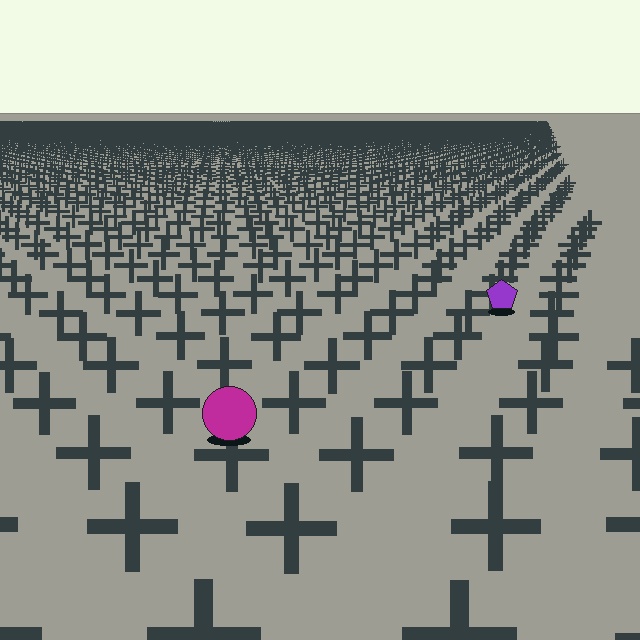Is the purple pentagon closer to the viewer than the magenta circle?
No. The magenta circle is closer — you can tell from the texture gradient: the ground texture is coarser near it.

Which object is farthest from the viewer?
The purple pentagon is farthest from the viewer. It appears smaller and the ground texture around it is denser.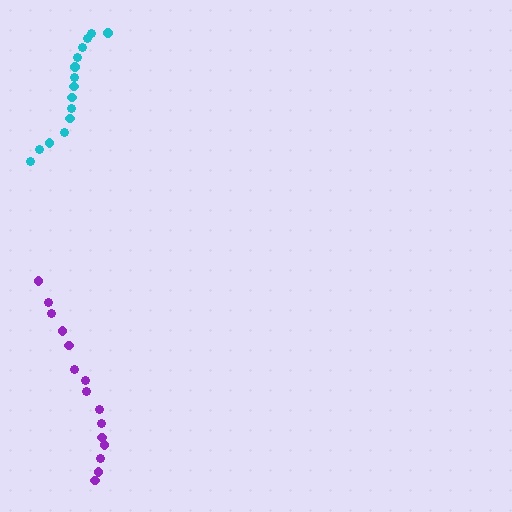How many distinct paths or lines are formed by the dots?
There are 2 distinct paths.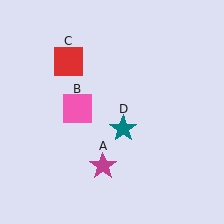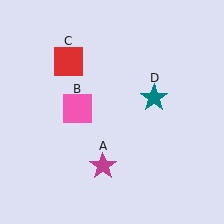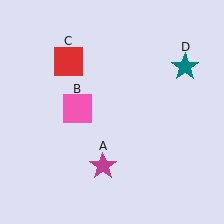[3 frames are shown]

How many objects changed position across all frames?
1 object changed position: teal star (object D).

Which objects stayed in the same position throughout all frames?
Magenta star (object A) and pink square (object B) and red square (object C) remained stationary.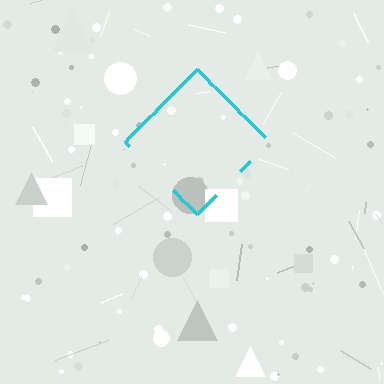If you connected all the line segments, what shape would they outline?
They would outline a diamond.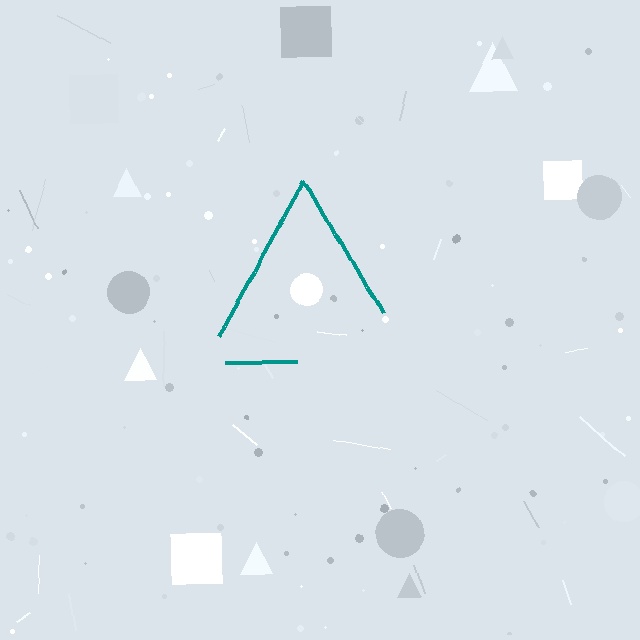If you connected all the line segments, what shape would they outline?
They would outline a triangle.